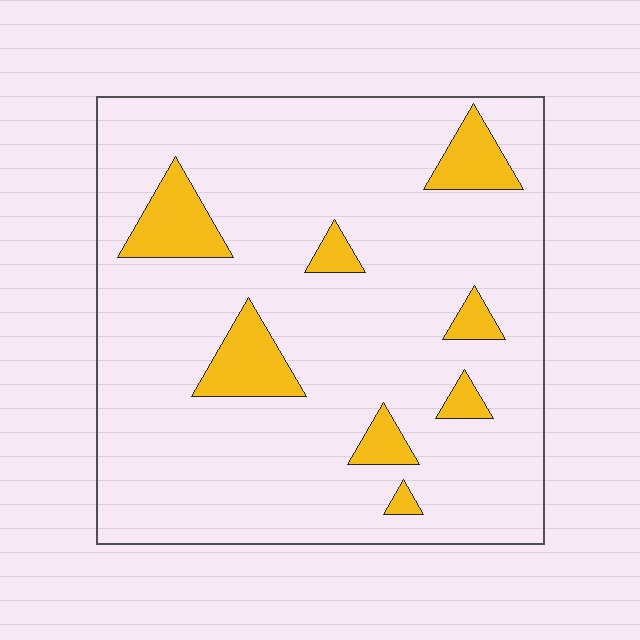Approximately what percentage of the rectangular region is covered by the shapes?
Approximately 10%.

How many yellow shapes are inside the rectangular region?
8.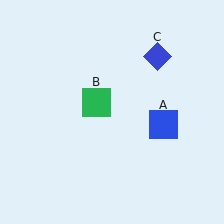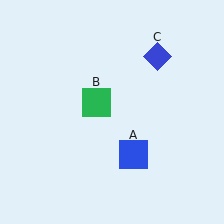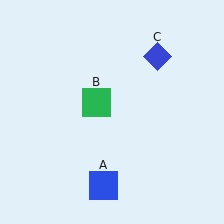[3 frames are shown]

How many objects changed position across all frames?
1 object changed position: blue square (object A).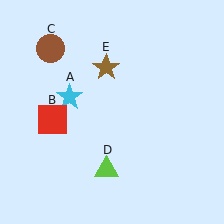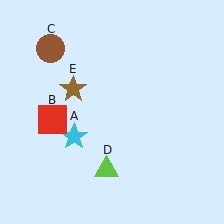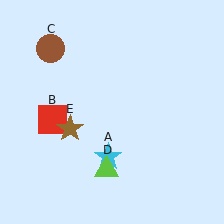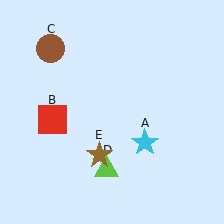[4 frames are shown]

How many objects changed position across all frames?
2 objects changed position: cyan star (object A), brown star (object E).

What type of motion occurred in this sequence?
The cyan star (object A), brown star (object E) rotated counterclockwise around the center of the scene.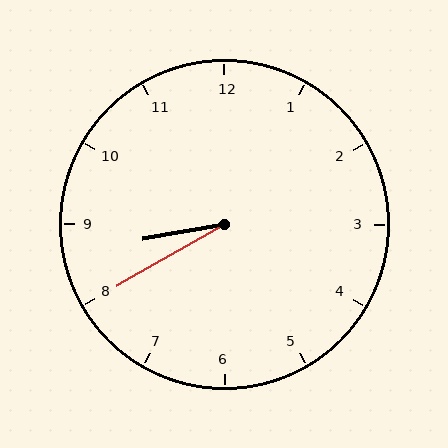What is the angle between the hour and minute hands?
Approximately 20 degrees.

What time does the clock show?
8:40.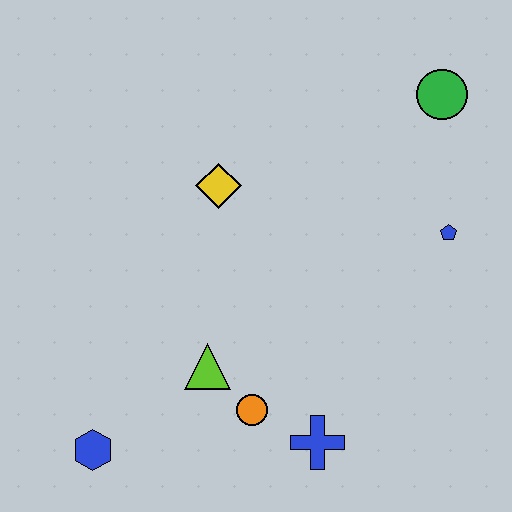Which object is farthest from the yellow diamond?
The blue hexagon is farthest from the yellow diamond.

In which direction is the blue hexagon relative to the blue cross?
The blue hexagon is to the left of the blue cross.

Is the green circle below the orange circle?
No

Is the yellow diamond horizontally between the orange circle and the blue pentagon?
No